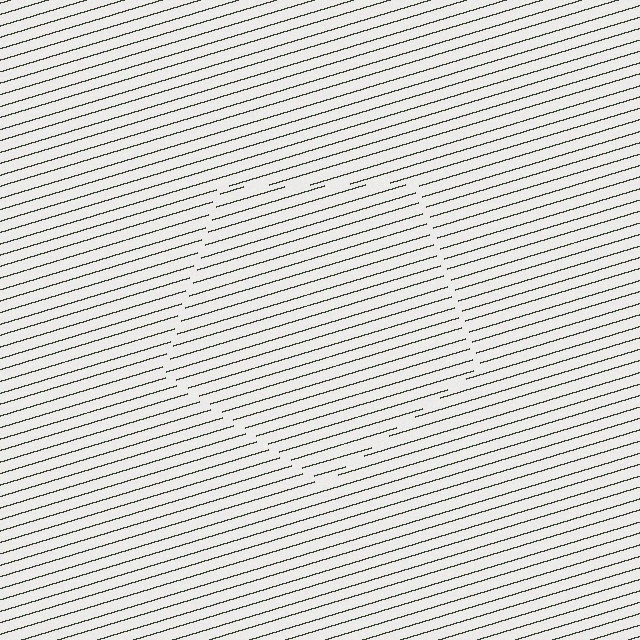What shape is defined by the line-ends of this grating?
An illusory pentagon. The interior of the shape contains the same grating, shifted by half a period — the contour is defined by the phase discontinuity where line-ends from the inner and outer gratings abut.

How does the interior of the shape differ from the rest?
The interior of the shape contains the same grating, shifted by half a period — the contour is defined by the phase discontinuity where line-ends from the inner and outer gratings abut.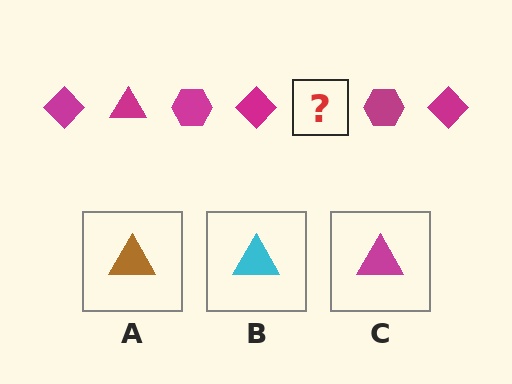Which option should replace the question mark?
Option C.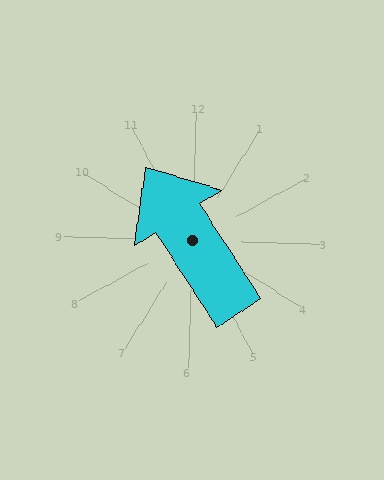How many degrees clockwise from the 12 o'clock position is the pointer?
Approximately 326 degrees.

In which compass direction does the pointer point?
Northwest.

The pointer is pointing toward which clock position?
Roughly 11 o'clock.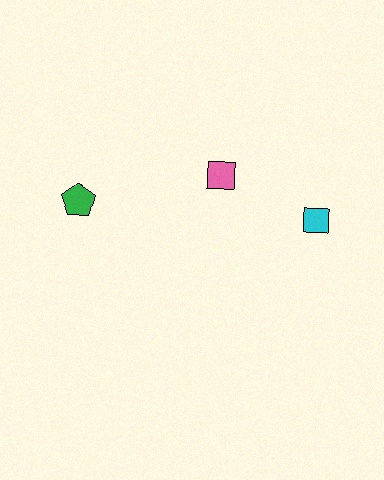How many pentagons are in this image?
There is 1 pentagon.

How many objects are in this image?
There are 3 objects.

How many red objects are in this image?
There are no red objects.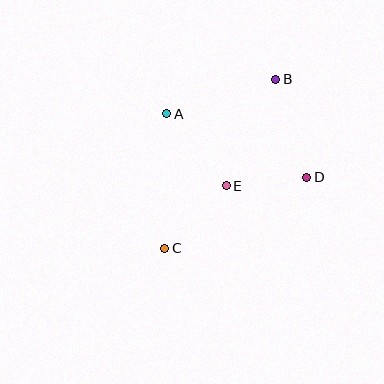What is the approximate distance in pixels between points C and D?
The distance between C and D is approximately 159 pixels.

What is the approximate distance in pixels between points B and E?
The distance between B and E is approximately 117 pixels.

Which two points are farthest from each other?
Points B and C are farthest from each other.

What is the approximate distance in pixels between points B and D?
The distance between B and D is approximately 103 pixels.